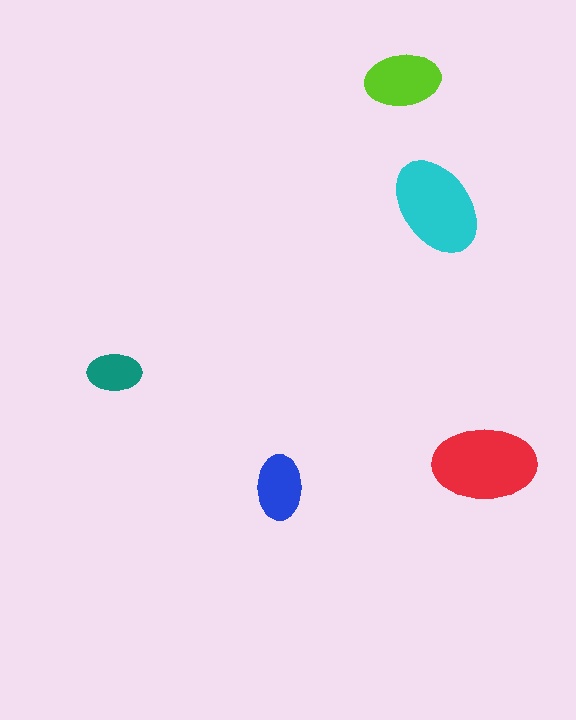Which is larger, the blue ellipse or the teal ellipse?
The blue one.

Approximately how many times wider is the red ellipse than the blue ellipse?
About 1.5 times wider.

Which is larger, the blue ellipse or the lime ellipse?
The lime one.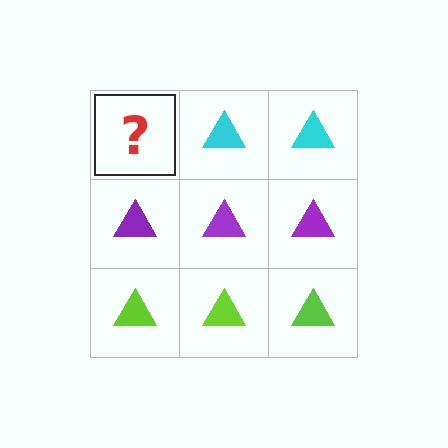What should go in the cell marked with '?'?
The missing cell should contain a cyan triangle.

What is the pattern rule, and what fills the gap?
The rule is that each row has a consistent color. The gap should be filled with a cyan triangle.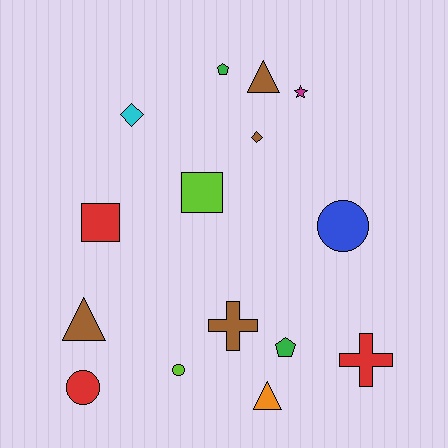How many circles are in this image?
There are 3 circles.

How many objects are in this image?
There are 15 objects.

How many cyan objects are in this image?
There is 1 cyan object.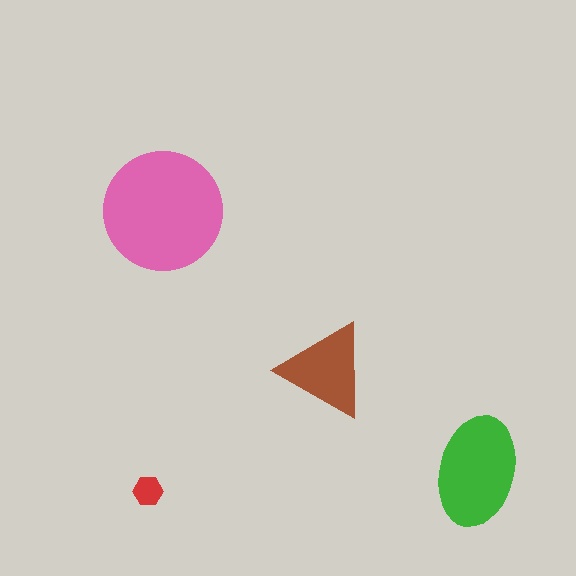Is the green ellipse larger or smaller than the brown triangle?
Larger.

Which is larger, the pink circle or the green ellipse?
The pink circle.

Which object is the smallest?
The red hexagon.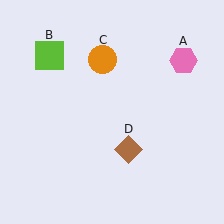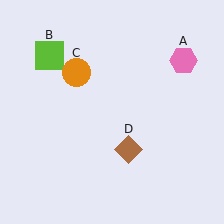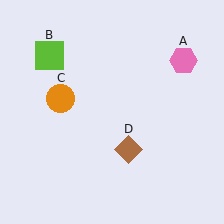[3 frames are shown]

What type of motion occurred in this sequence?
The orange circle (object C) rotated counterclockwise around the center of the scene.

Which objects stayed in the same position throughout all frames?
Pink hexagon (object A) and lime square (object B) and brown diamond (object D) remained stationary.